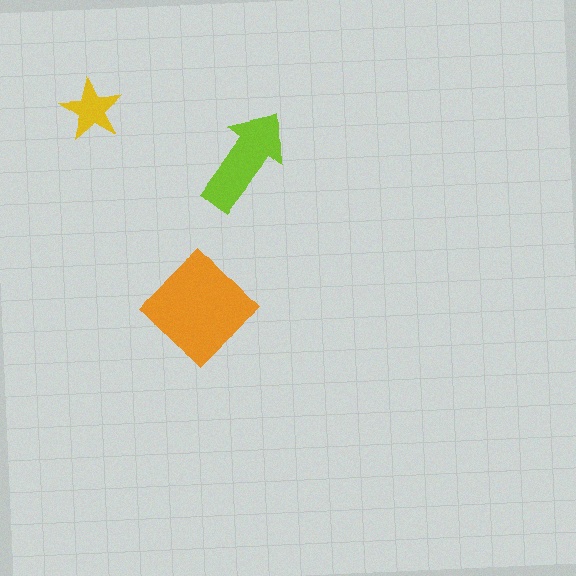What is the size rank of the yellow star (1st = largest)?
3rd.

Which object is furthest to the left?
The yellow star is leftmost.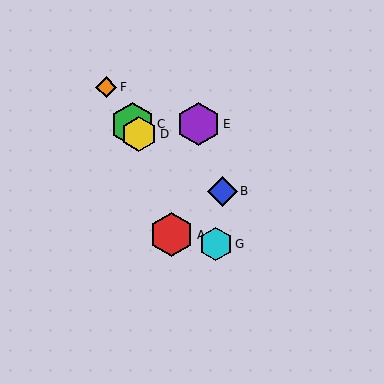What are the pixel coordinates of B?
Object B is at (222, 191).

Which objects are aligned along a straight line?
Objects C, D, F, G are aligned along a straight line.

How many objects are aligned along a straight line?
4 objects (C, D, F, G) are aligned along a straight line.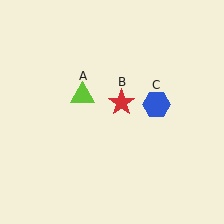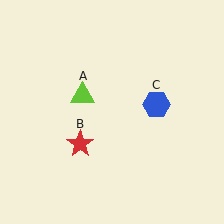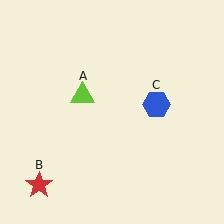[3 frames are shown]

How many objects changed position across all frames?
1 object changed position: red star (object B).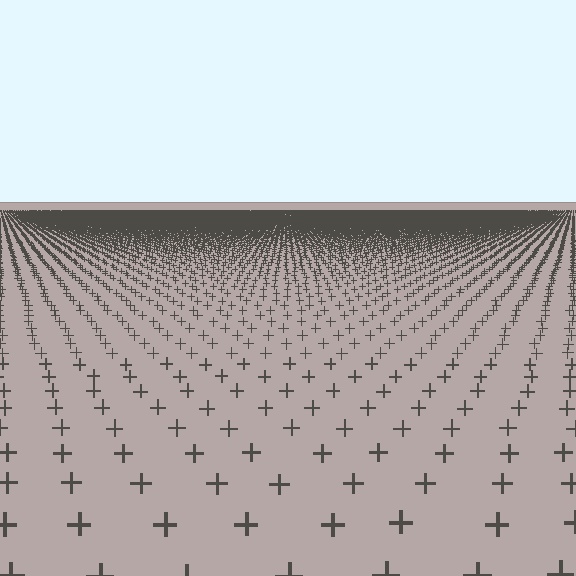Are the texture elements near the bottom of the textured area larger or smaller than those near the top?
Larger. Near the bottom, elements are closer to the viewer and appear at a bigger on-screen size.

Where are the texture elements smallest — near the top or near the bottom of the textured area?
Near the top.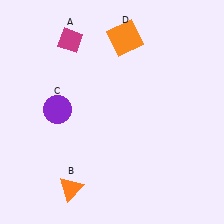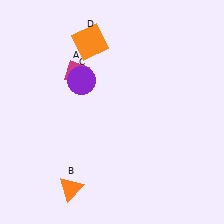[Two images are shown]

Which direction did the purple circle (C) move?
The purple circle (C) moved up.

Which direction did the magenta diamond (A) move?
The magenta diamond (A) moved down.